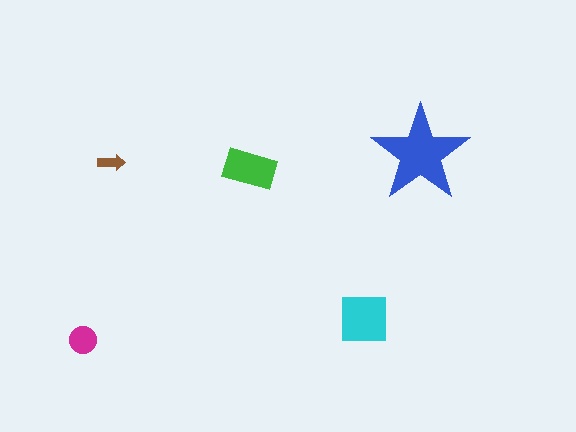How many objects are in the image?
There are 5 objects in the image.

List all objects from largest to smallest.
The blue star, the cyan square, the green rectangle, the magenta circle, the brown arrow.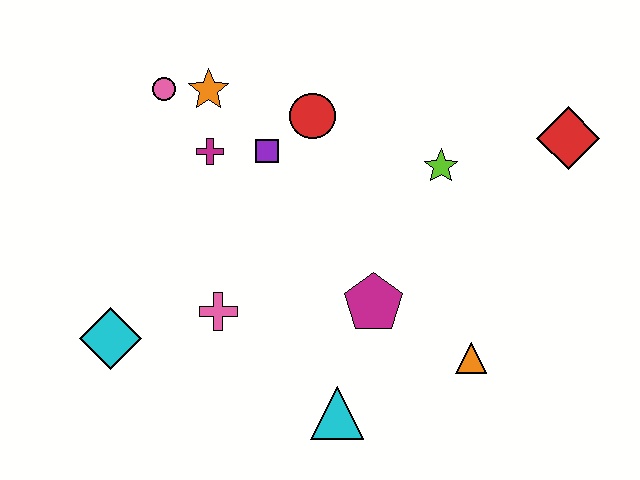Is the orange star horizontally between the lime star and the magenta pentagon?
No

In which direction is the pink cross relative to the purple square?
The pink cross is below the purple square.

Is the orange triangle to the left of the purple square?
No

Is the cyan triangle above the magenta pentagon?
No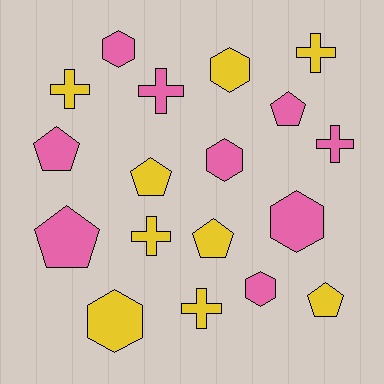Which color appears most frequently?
Pink, with 9 objects.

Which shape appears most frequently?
Cross, with 6 objects.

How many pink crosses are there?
There are 2 pink crosses.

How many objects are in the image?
There are 18 objects.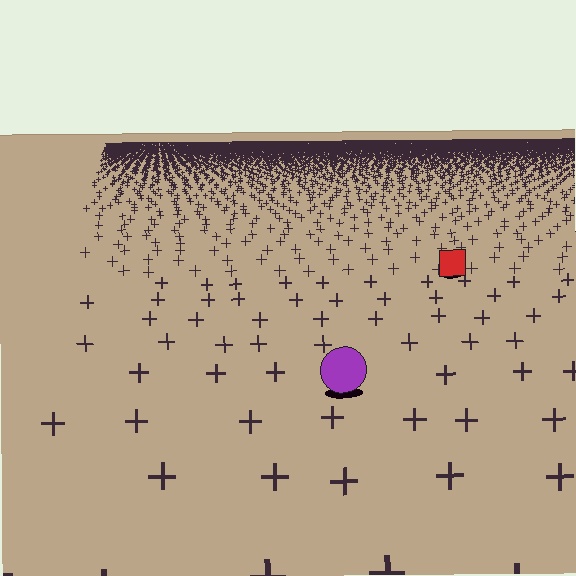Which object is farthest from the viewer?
The red square is farthest from the viewer. It appears smaller and the ground texture around it is denser.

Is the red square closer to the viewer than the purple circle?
No. The purple circle is closer — you can tell from the texture gradient: the ground texture is coarser near it.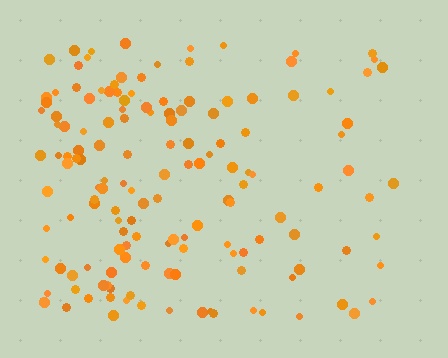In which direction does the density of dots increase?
From right to left, with the left side densest.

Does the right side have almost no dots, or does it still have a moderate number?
Still a moderate number, just noticeably fewer than the left.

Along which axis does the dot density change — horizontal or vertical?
Horizontal.